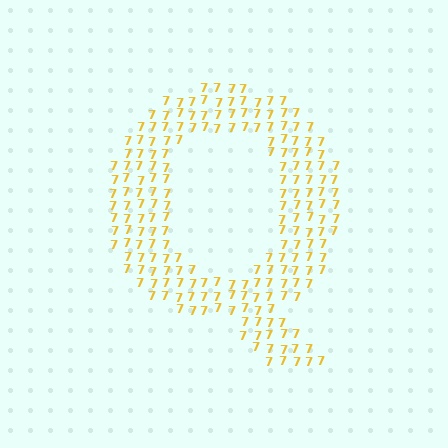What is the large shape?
The large shape is the letter Q.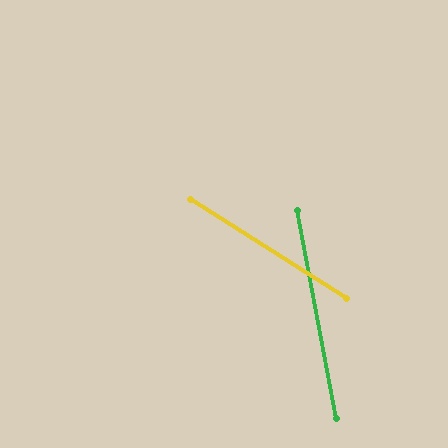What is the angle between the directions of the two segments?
Approximately 47 degrees.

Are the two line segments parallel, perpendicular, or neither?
Neither parallel nor perpendicular — they differ by about 47°.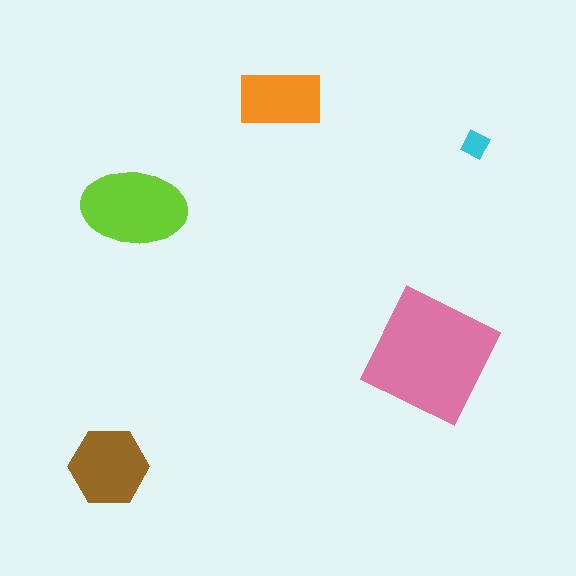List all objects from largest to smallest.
The pink square, the lime ellipse, the brown hexagon, the orange rectangle, the cyan diamond.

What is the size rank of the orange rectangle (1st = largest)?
4th.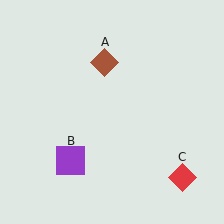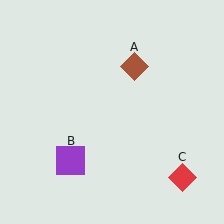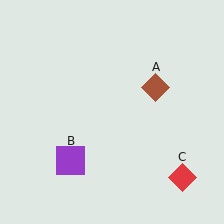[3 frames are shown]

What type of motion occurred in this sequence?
The brown diamond (object A) rotated clockwise around the center of the scene.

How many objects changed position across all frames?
1 object changed position: brown diamond (object A).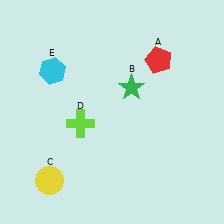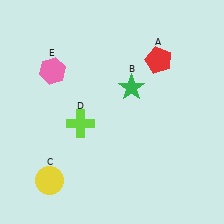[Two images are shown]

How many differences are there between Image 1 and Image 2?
There is 1 difference between the two images.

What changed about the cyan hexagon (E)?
In Image 1, E is cyan. In Image 2, it changed to pink.